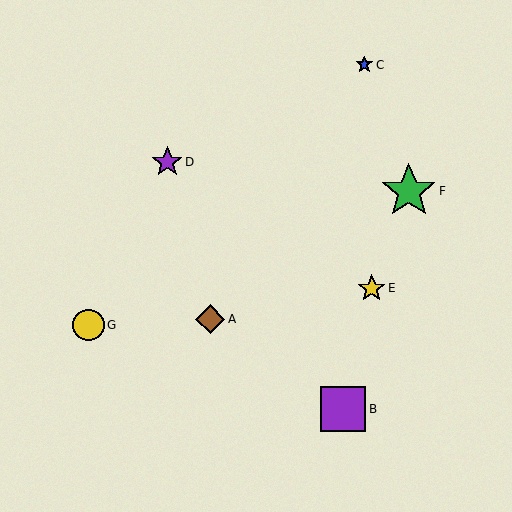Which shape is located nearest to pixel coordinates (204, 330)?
The brown diamond (labeled A) at (210, 319) is nearest to that location.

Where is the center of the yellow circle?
The center of the yellow circle is at (88, 325).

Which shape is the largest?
The green star (labeled F) is the largest.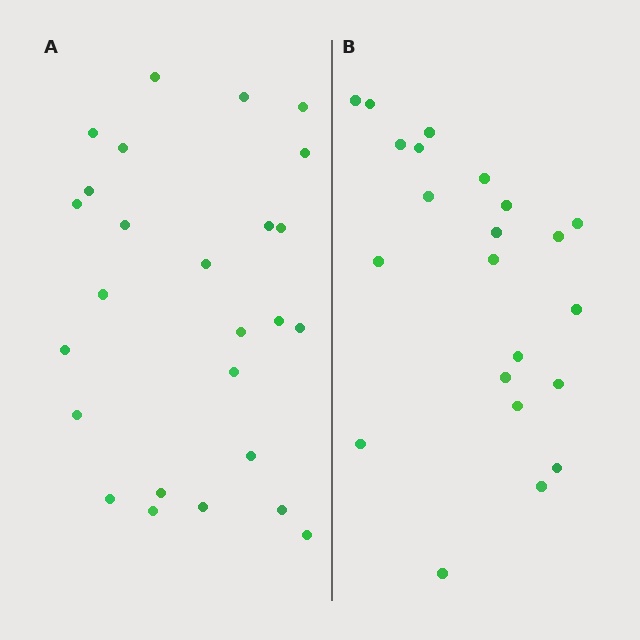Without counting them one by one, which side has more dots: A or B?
Region A (the left region) has more dots.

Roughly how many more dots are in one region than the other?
Region A has about 4 more dots than region B.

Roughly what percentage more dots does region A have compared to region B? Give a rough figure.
About 20% more.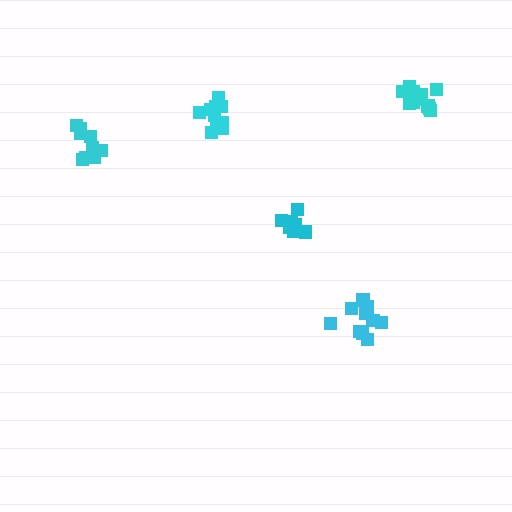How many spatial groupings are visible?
There are 5 spatial groupings.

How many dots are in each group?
Group 1: 8 dots, Group 2: 11 dots, Group 3: 9 dots, Group 4: 10 dots, Group 5: 12 dots (50 total).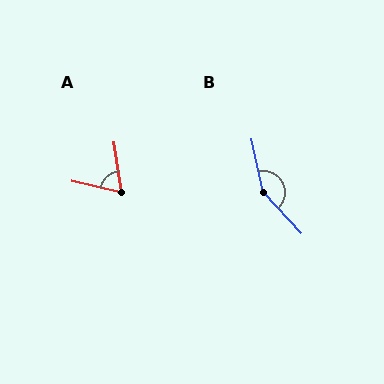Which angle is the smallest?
A, at approximately 68 degrees.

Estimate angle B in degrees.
Approximately 150 degrees.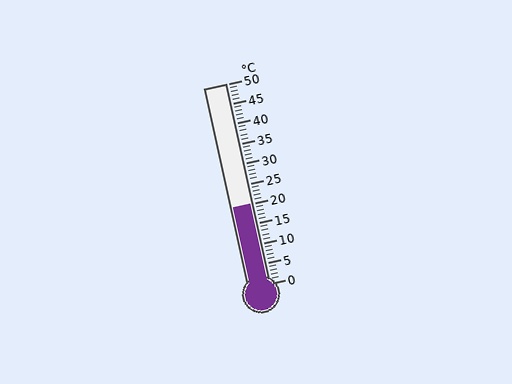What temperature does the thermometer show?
The thermometer shows approximately 20°C.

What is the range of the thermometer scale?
The thermometer scale ranges from 0°C to 50°C.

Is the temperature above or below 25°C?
The temperature is below 25°C.